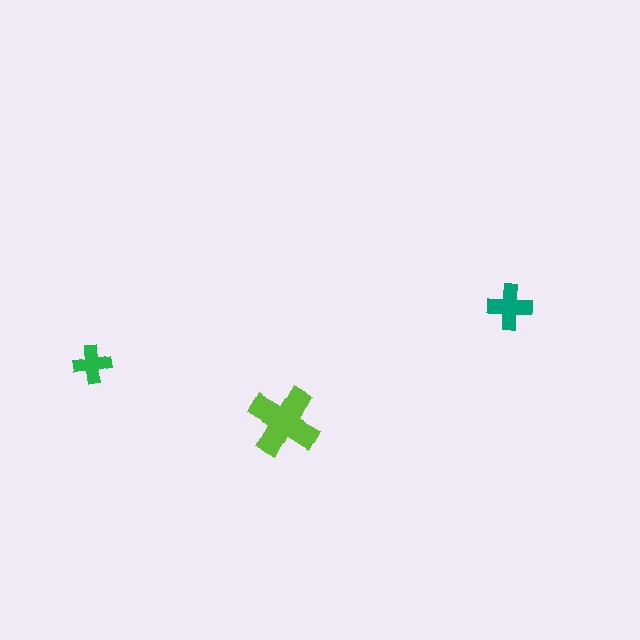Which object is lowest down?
The lime cross is bottommost.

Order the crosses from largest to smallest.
the lime one, the teal one, the green one.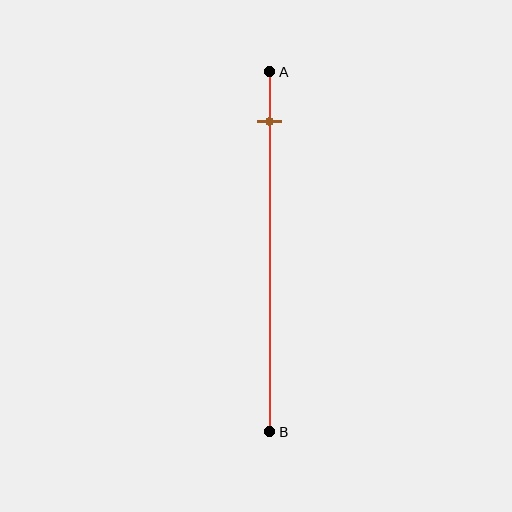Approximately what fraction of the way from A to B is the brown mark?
The brown mark is approximately 15% of the way from A to B.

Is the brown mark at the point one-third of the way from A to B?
No, the mark is at about 15% from A, not at the 33% one-third point.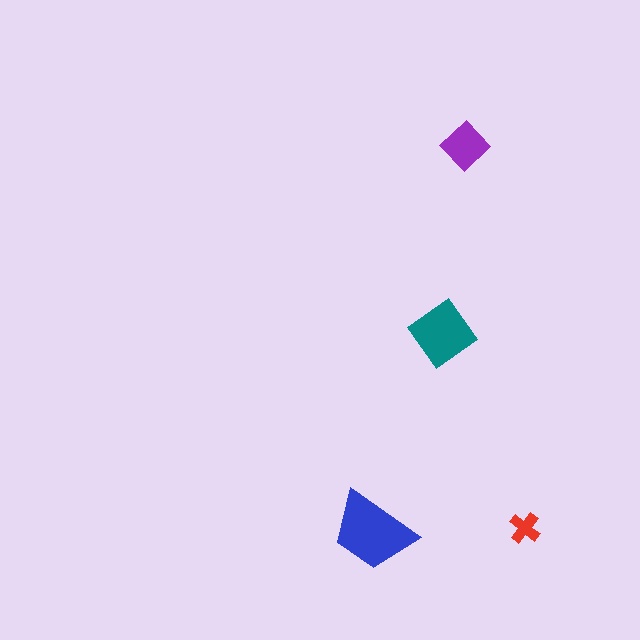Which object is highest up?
The purple diamond is topmost.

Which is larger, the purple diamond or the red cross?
The purple diamond.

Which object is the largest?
The blue trapezoid.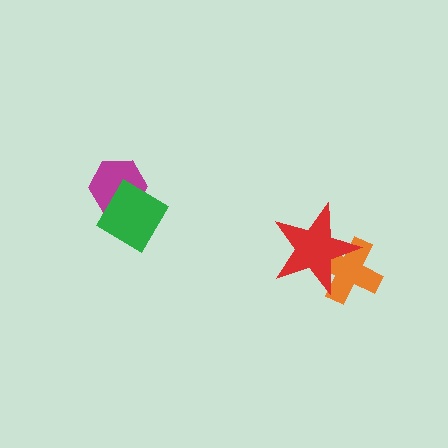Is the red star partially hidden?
No, no other shape covers it.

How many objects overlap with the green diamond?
1 object overlaps with the green diamond.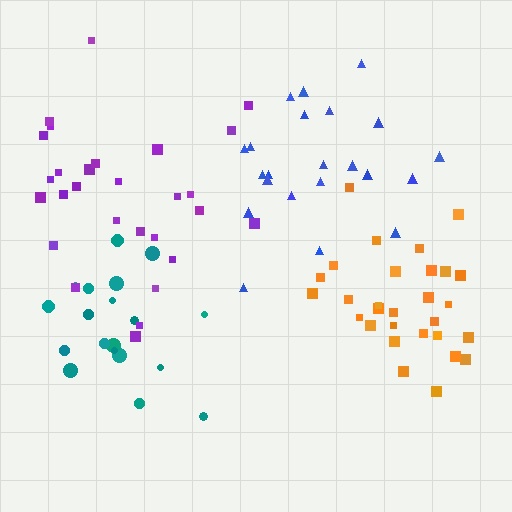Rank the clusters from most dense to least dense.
teal, orange, blue, purple.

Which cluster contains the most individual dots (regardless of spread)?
Orange (29).